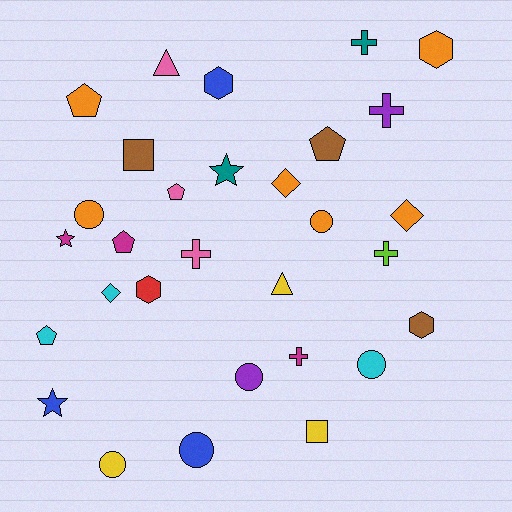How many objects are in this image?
There are 30 objects.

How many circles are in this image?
There are 6 circles.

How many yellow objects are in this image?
There are 3 yellow objects.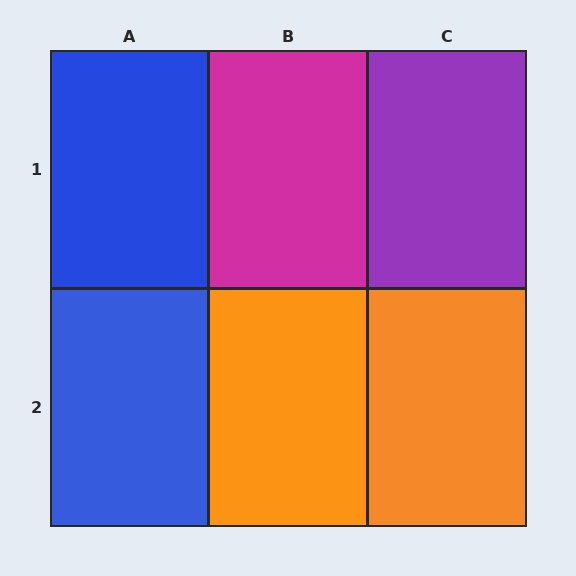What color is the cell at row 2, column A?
Blue.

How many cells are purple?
1 cell is purple.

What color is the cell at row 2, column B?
Orange.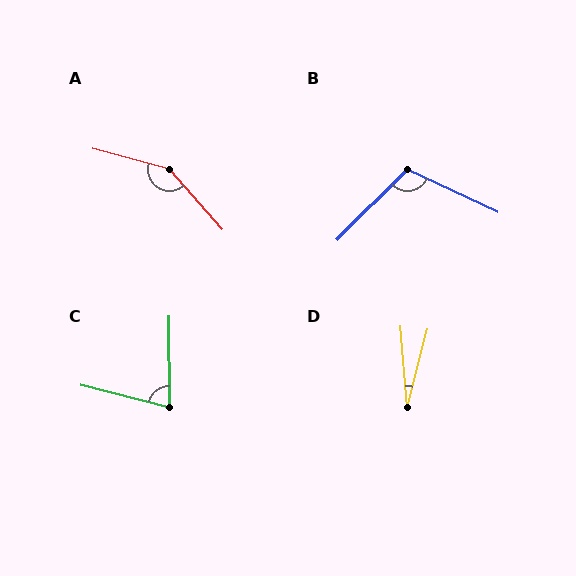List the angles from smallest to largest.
D (19°), C (75°), B (110°), A (146°).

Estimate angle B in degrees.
Approximately 110 degrees.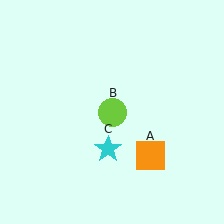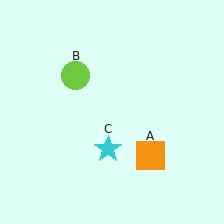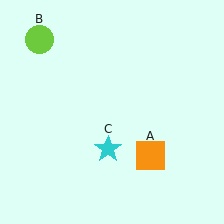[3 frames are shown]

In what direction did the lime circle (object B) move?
The lime circle (object B) moved up and to the left.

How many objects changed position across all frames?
1 object changed position: lime circle (object B).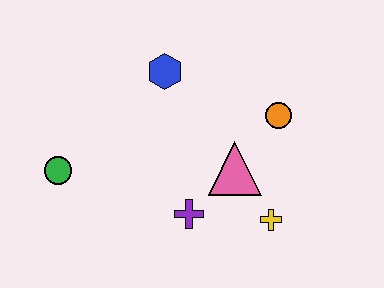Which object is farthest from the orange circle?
The green circle is farthest from the orange circle.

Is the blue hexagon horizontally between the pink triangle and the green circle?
Yes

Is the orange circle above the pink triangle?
Yes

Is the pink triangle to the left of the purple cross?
No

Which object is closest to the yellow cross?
The pink triangle is closest to the yellow cross.